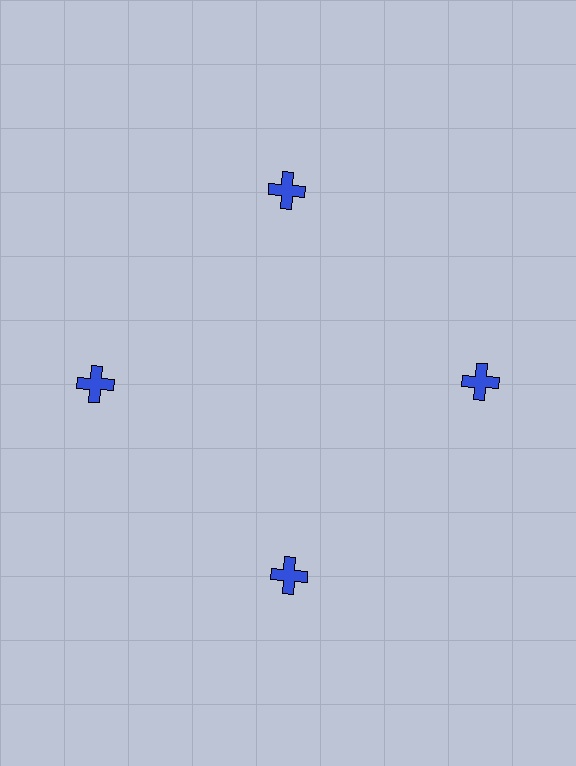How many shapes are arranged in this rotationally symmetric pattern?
There are 4 shapes, arranged in 4 groups of 1.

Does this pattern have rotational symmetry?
Yes, this pattern has 4-fold rotational symmetry. It looks the same after rotating 90 degrees around the center.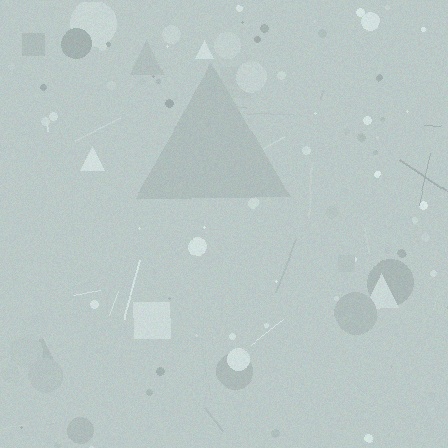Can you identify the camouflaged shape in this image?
The camouflaged shape is a triangle.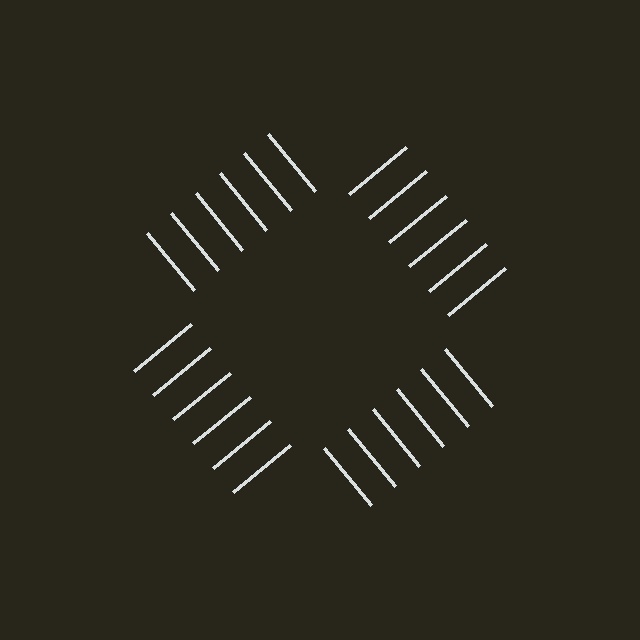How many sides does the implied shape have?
4 sides — the line-ends trace a square.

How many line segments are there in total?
24 — 6 along each of the 4 edges.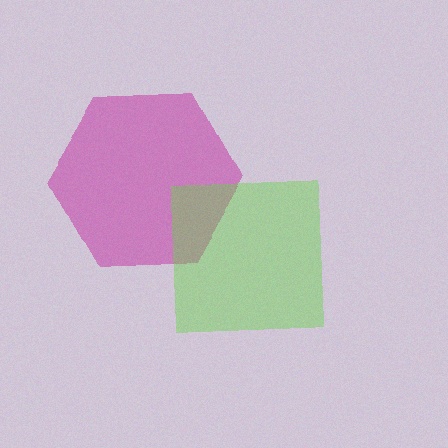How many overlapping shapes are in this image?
There are 2 overlapping shapes in the image.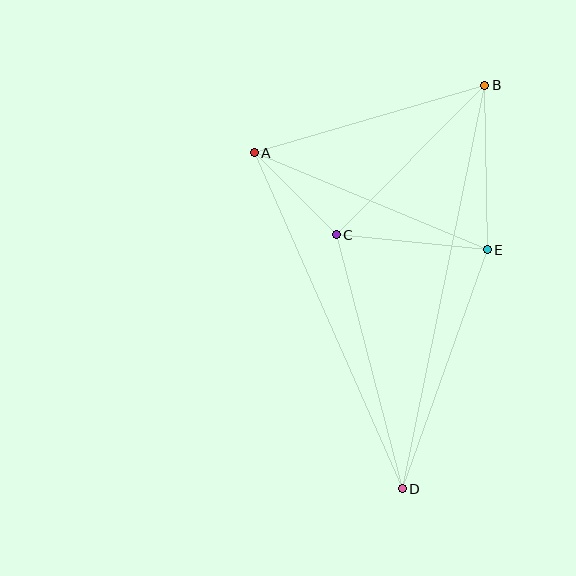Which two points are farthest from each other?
Points B and D are farthest from each other.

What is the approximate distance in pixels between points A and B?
The distance between A and B is approximately 241 pixels.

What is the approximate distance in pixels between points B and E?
The distance between B and E is approximately 165 pixels.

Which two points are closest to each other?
Points A and C are closest to each other.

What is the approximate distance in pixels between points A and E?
The distance between A and E is approximately 252 pixels.